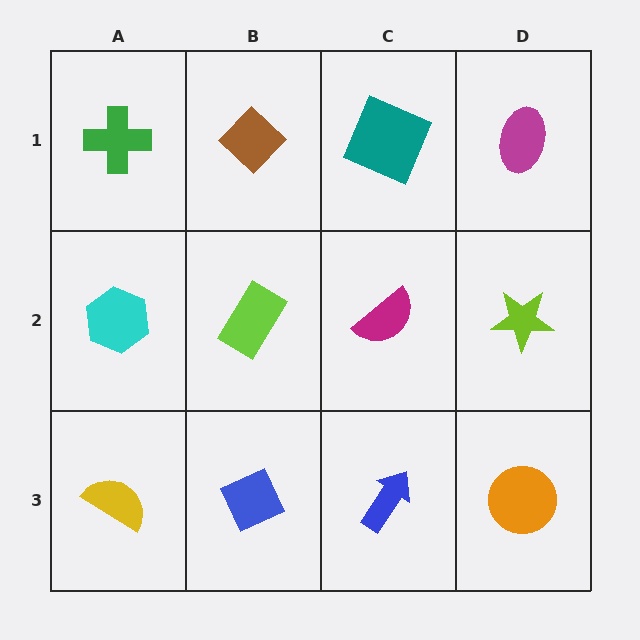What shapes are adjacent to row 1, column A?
A cyan hexagon (row 2, column A), a brown diamond (row 1, column B).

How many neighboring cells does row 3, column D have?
2.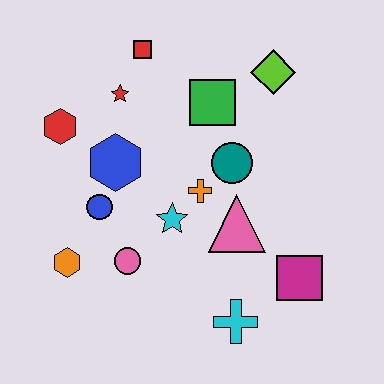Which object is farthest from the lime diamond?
The orange hexagon is farthest from the lime diamond.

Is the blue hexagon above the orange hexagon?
Yes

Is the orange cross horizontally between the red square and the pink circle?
No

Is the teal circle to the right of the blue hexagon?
Yes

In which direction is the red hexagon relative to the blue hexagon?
The red hexagon is to the left of the blue hexagon.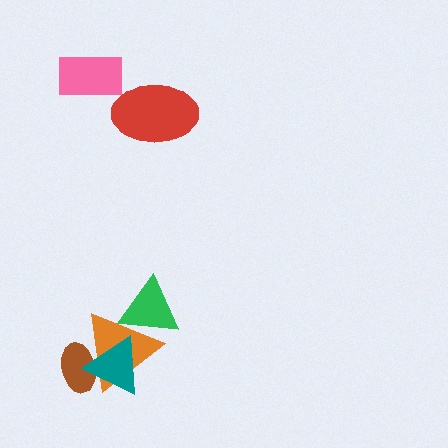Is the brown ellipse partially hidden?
Yes, it is partially covered by another shape.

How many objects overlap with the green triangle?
1 object overlaps with the green triangle.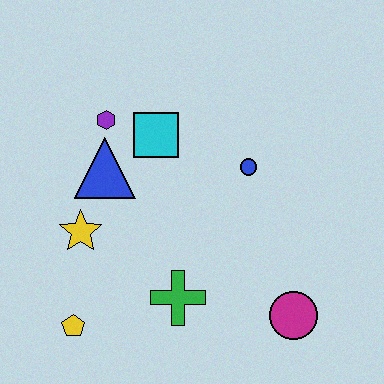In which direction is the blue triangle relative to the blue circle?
The blue triangle is to the left of the blue circle.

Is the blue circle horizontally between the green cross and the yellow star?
No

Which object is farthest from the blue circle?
The yellow pentagon is farthest from the blue circle.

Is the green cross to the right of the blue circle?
No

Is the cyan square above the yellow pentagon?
Yes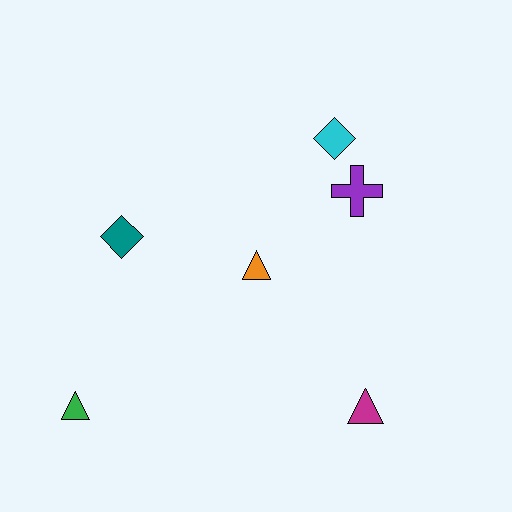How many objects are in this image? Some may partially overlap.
There are 6 objects.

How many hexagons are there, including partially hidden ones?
There are no hexagons.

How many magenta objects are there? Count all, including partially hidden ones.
There is 1 magenta object.